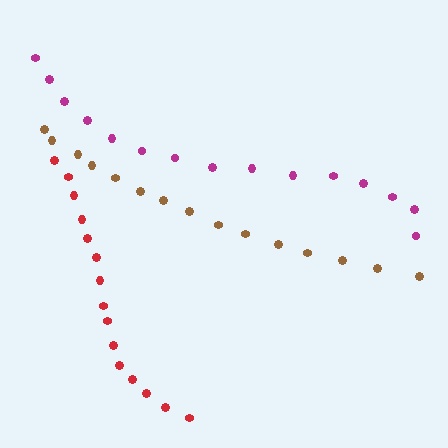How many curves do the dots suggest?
There are 3 distinct paths.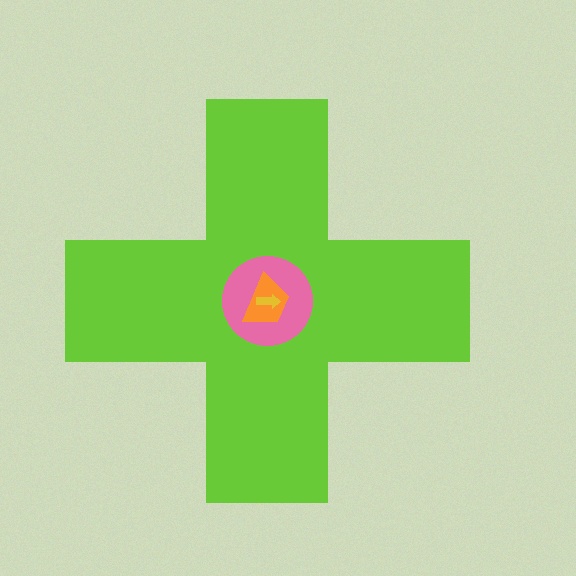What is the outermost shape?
The lime cross.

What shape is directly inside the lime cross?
The pink circle.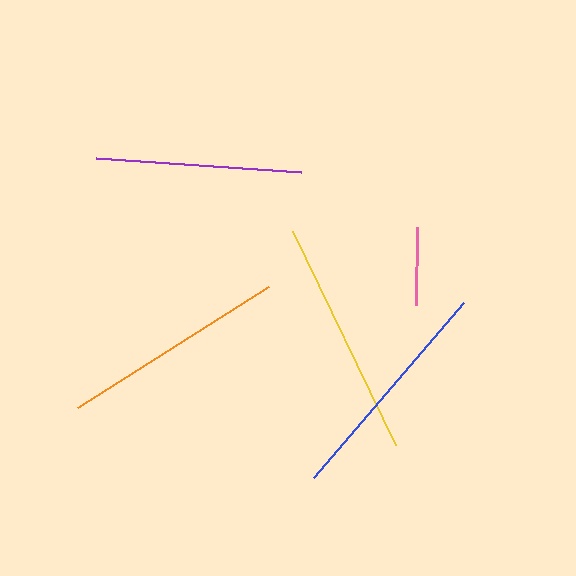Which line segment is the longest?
The yellow line is the longest at approximately 238 pixels.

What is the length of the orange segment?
The orange segment is approximately 227 pixels long.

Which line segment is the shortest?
The pink line is the shortest at approximately 78 pixels.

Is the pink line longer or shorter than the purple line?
The purple line is longer than the pink line.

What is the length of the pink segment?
The pink segment is approximately 78 pixels long.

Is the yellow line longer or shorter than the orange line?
The yellow line is longer than the orange line.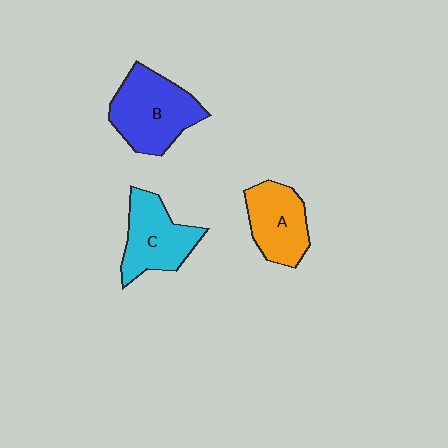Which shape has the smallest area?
Shape A (orange).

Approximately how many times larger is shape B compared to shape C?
Approximately 1.2 times.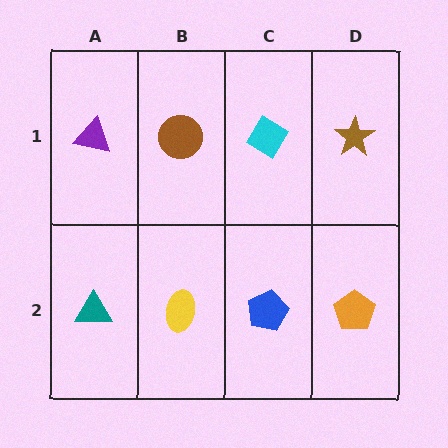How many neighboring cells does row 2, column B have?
3.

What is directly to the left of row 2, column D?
A blue pentagon.